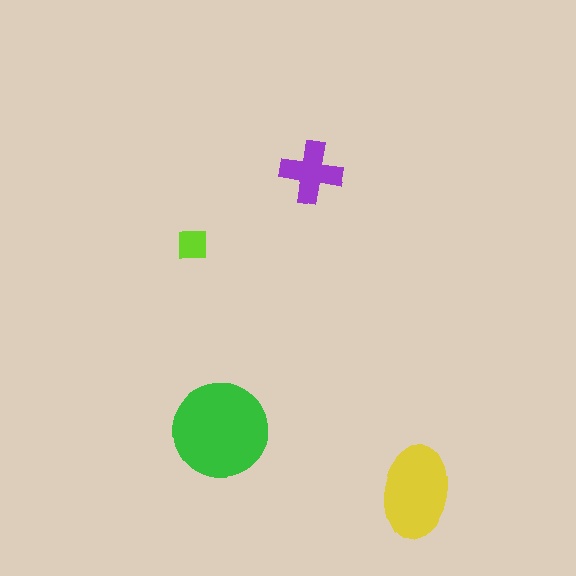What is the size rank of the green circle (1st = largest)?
1st.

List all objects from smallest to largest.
The lime square, the purple cross, the yellow ellipse, the green circle.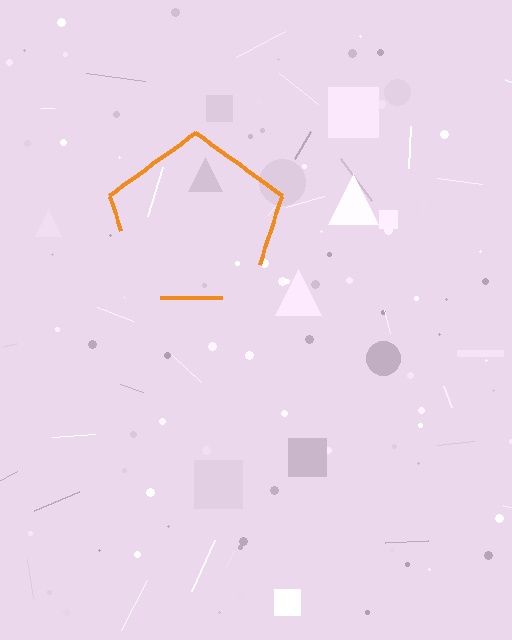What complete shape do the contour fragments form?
The contour fragments form a pentagon.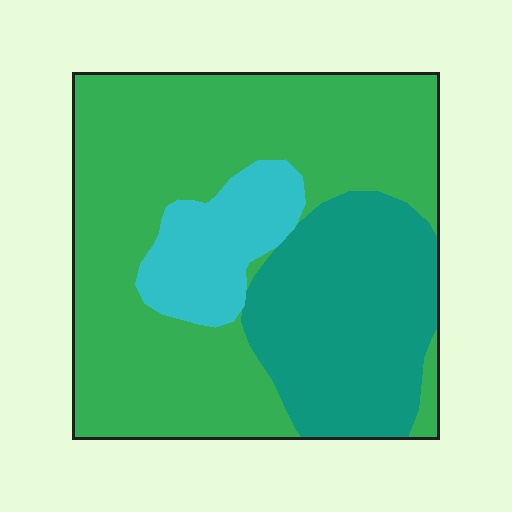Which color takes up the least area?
Cyan, at roughly 10%.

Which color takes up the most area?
Green, at roughly 60%.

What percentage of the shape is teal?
Teal covers 28% of the shape.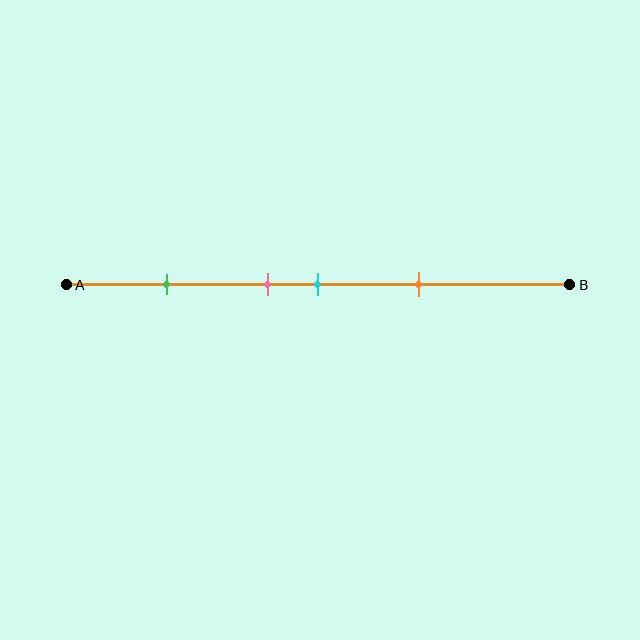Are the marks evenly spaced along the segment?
No, the marks are not evenly spaced.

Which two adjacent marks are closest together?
The pink and cyan marks are the closest adjacent pair.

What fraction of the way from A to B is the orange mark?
The orange mark is approximately 70% (0.7) of the way from A to B.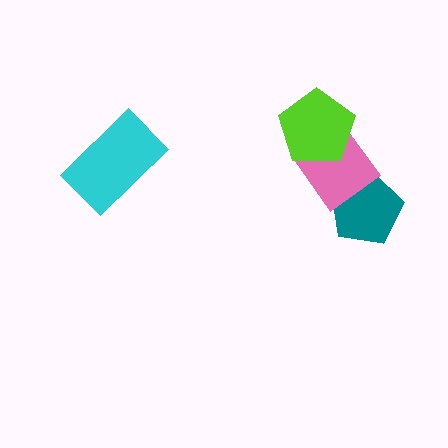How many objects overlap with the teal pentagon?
1 object overlaps with the teal pentagon.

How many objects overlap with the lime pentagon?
1 object overlaps with the lime pentagon.